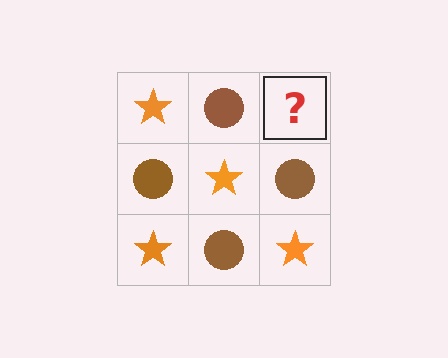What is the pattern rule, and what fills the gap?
The rule is that it alternates orange star and brown circle in a checkerboard pattern. The gap should be filled with an orange star.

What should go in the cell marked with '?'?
The missing cell should contain an orange star.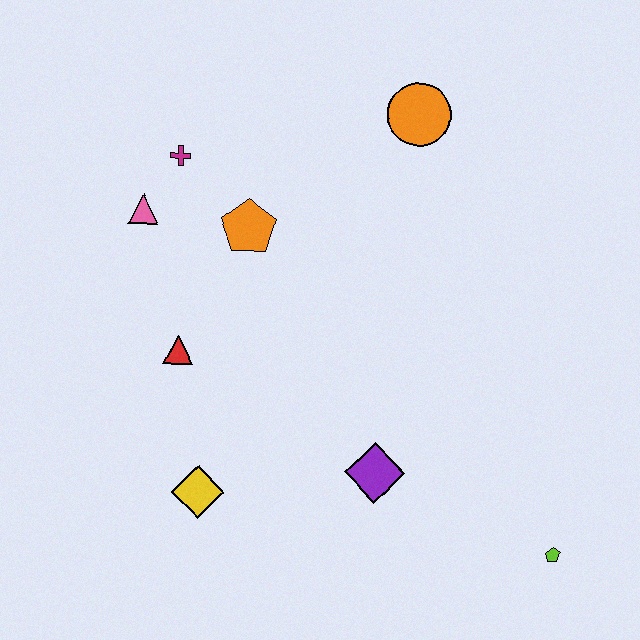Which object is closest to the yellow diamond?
The red triangle is closest to the yellow diamond.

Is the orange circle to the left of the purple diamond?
No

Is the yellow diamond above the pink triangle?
No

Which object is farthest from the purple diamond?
The magenta cross is farthest from the purple diamond.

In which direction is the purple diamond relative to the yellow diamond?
The purple diamond is to the right of the yellow diamond.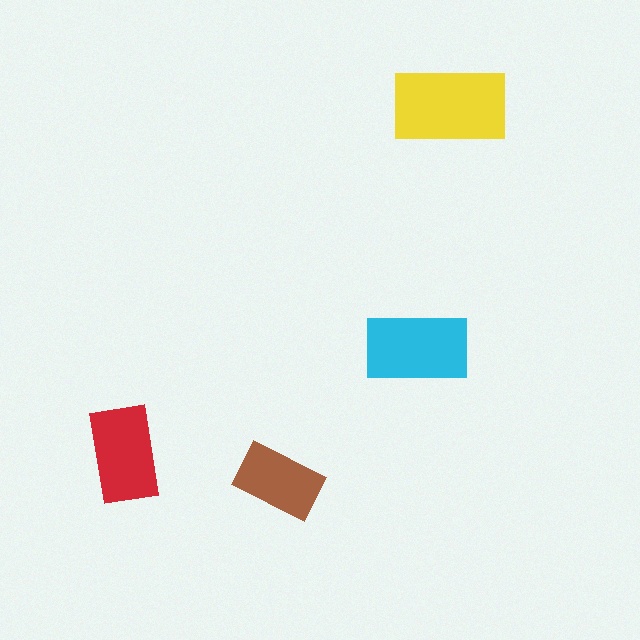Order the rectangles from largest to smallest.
the yellow one, the cyan one, the red one, the brown one.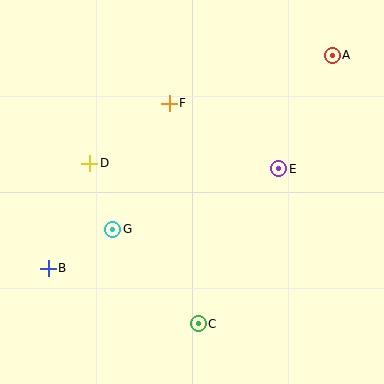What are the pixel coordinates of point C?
Point C is at (198, 324).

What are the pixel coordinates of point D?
Point D is at (90, 163).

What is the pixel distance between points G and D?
The distance between G and D is 70 pixels.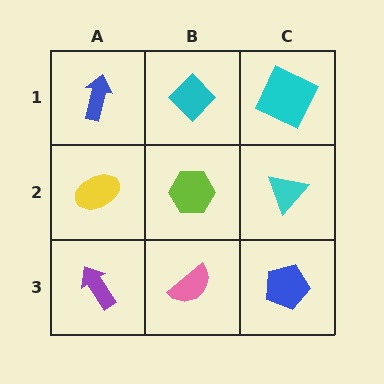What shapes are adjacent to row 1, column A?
A yellow ellipse (row 2, column A), a cyan diamond (row 1, column B).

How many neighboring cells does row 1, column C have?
2.